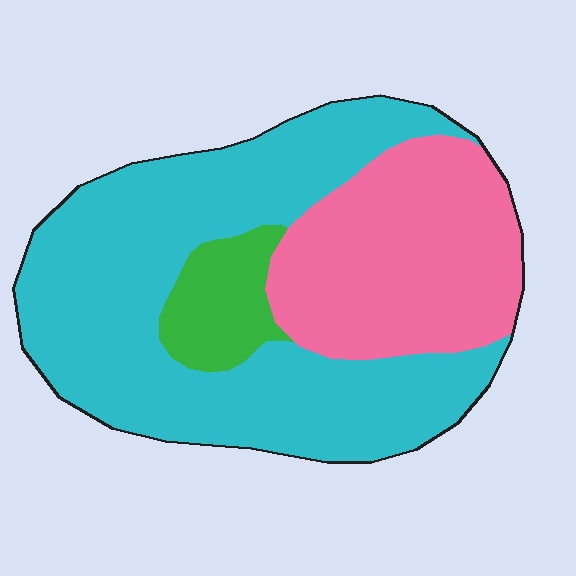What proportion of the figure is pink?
Pink takes up between a sixth and a third of the figure.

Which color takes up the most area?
Cyan, at roughly 60%.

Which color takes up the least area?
Green, at roughly 10%.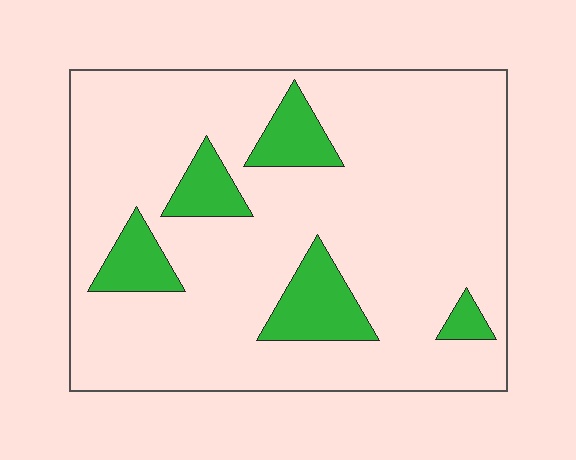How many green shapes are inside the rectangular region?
5.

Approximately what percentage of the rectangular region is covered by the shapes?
Approximately 15%.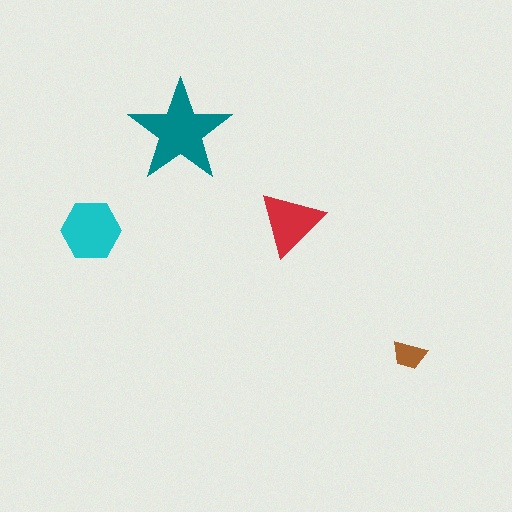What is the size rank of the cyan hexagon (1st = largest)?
2nd.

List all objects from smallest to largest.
The brown trapezoid, the red triangle, the cyan hexagon, the teal star.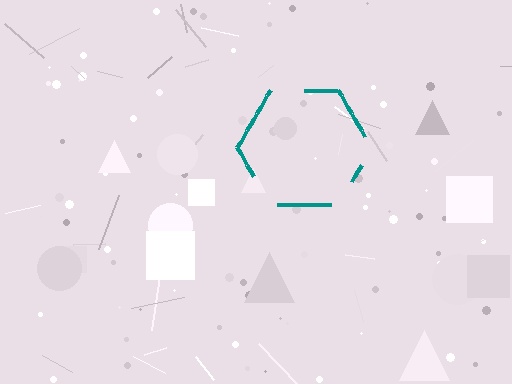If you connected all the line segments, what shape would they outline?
They would outline a hexagon.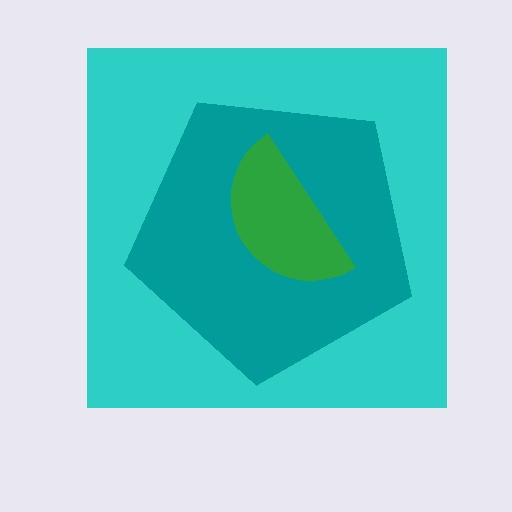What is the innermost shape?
The green semicircle.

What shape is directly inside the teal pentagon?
The green semicircle.